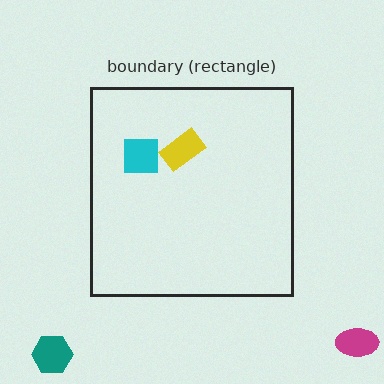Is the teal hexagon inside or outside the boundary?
Outside.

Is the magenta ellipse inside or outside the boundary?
Outside.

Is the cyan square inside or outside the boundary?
Inside.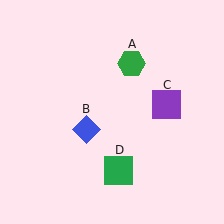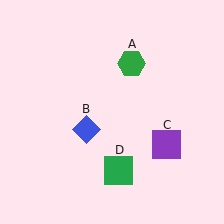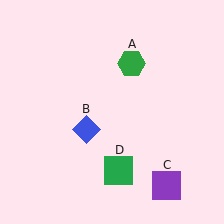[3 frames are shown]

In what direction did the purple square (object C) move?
The purple square (object C) moved down.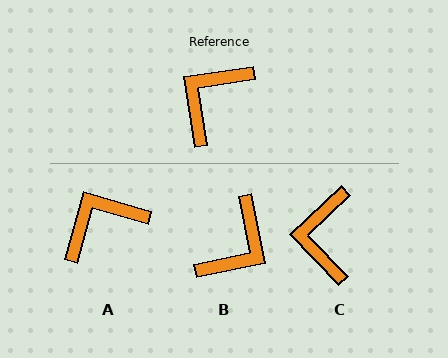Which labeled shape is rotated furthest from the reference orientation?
B, about 177 degrees away.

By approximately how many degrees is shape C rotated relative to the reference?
Approximately 35 degrees counter-clockwise.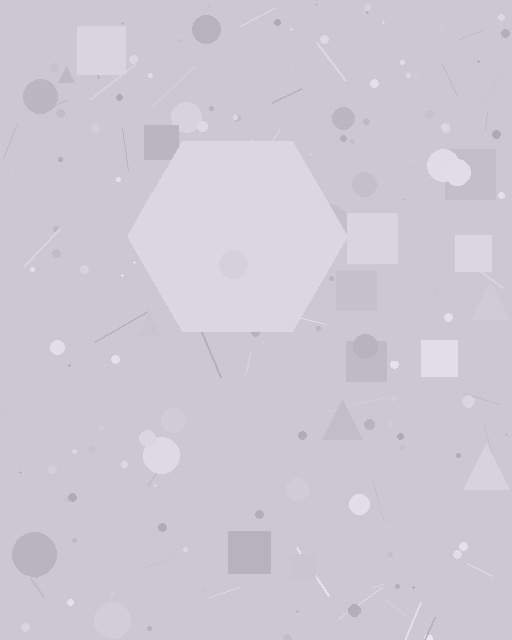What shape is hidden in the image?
A hexagon is hidden in the image.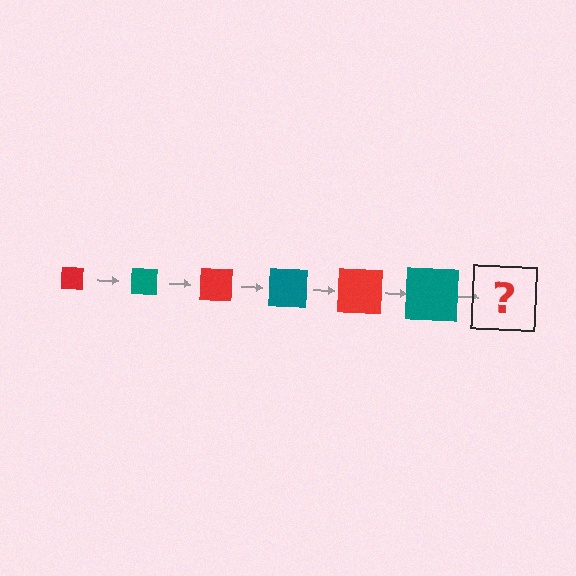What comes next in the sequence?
The next element should be a red square, larger than the previous one.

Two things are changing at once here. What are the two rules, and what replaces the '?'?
The two rules are that the square grows larger each step and the color cycles through red and teal. The '?' should be a red square, larger than the previous one.